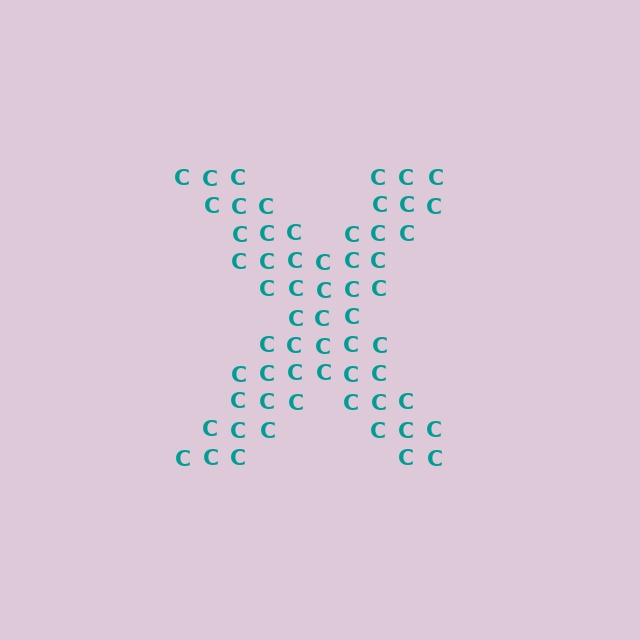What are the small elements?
The small elements are letter C's.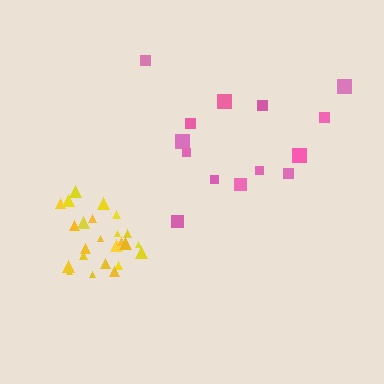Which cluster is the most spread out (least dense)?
Pink.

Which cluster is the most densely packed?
Yellow.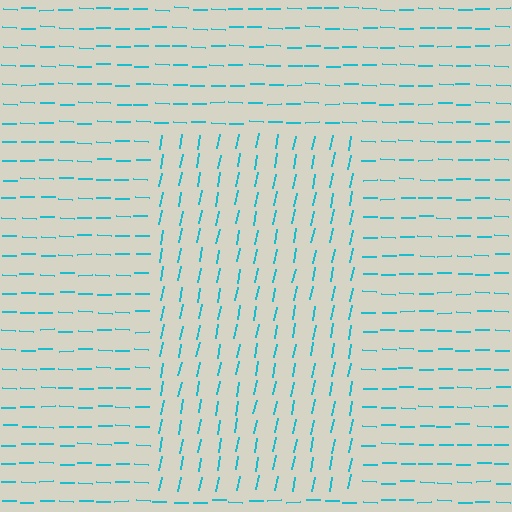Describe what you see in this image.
The image is filled with small cyan line segments. A rectangle region in the image has lines oriented differently from the surrounding lines, creating a visible texture boundary.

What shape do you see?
I see a rectangle.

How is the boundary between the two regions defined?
The boundary is defined purely by a change in line orientation (approximately 80 degrees difference). All lines are the same color and thickness.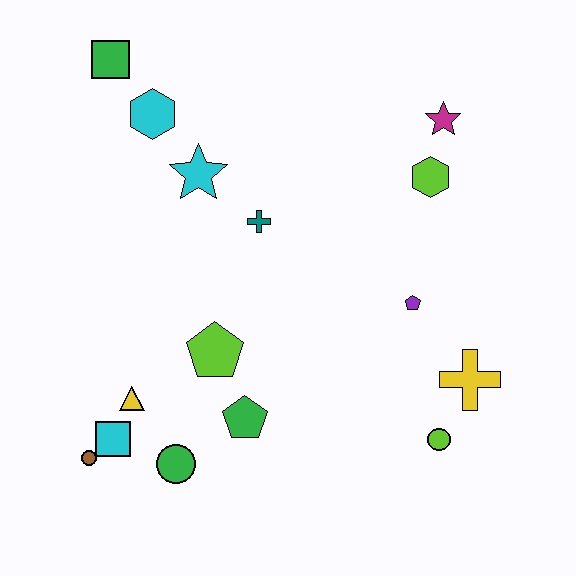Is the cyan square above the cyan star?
No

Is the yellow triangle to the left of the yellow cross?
Yes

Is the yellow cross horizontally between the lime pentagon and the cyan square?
No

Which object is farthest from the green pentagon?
The green square is farthest from the green pentagon.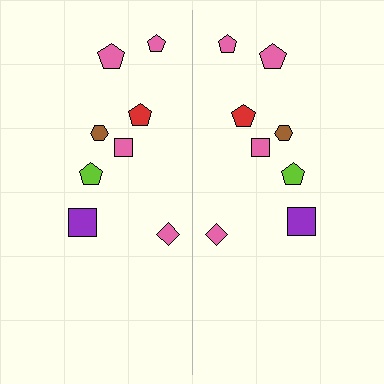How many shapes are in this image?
There are 16 shapes in this image.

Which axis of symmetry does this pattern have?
The pattern has a vertical axis of symmetry running through the center of the image.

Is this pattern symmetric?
Yes, this pattern has bilateral (reflection) symmetry.